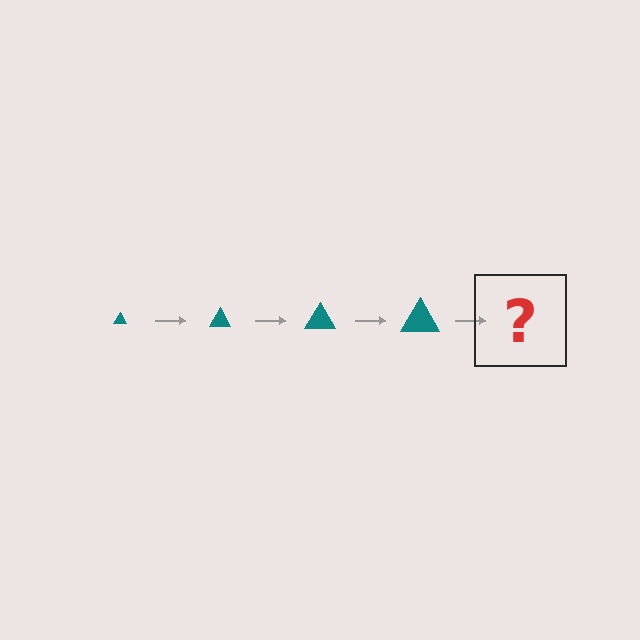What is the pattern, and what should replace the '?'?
The pattern is that the triangle gets progressively larger each step. The '?' should be a teal triangle, larger than the previous one.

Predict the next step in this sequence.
The next step is a teal triangle, larger than the previous one.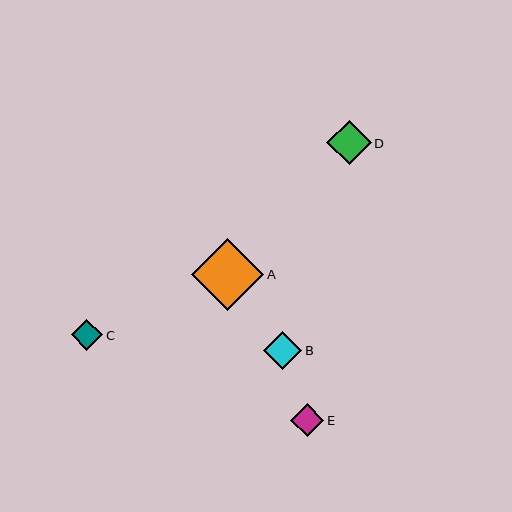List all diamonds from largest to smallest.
From largest to smallest: A, D, B, E, C.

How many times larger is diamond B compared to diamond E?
Diamond B is approximately 1.1 times the size of diamond E.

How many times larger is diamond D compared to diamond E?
Diamond D is approximately 1.3 times the size of diamond E.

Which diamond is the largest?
Diamond A is the largest with a size of approximately 72 pixels.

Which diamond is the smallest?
Diamond C is the smallest with a size of approximately 31 pixels.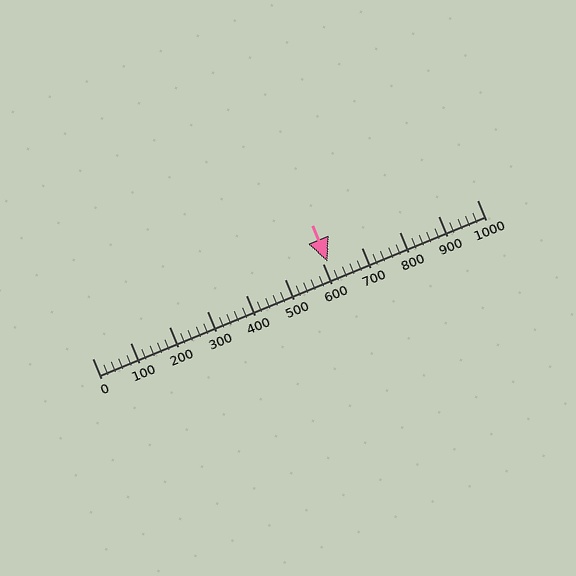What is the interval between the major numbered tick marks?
The major tick marks are spaced 100 units apart.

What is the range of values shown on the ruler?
The ruler shows values from 0 to 1000.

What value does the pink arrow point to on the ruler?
The pink arrow points to approximately 611.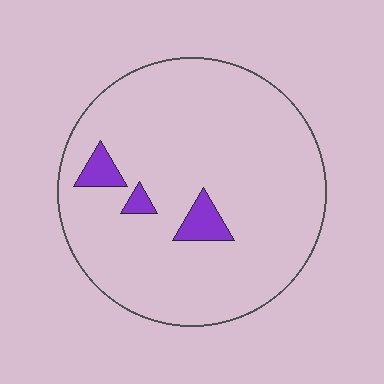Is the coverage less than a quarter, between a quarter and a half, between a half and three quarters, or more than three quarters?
Less than a quarter.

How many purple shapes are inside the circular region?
3.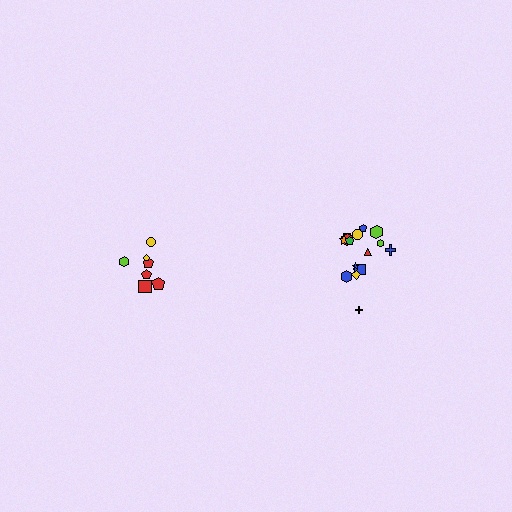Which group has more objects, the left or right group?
The right group.